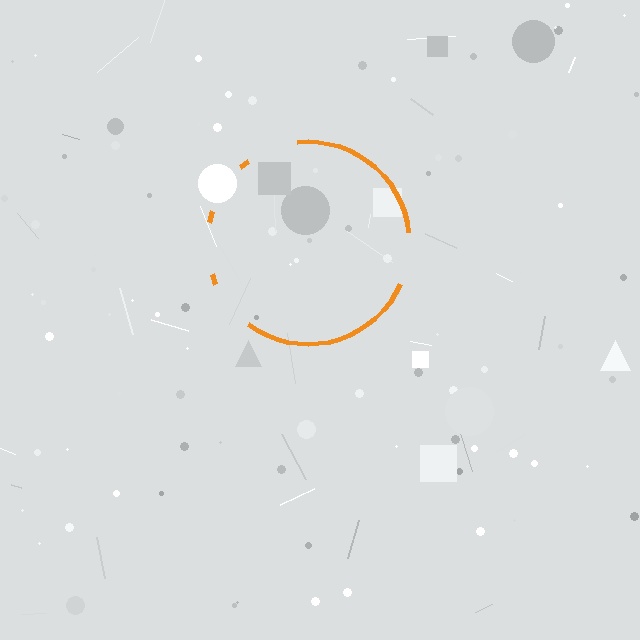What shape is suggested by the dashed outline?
The dashed outline suggests a circle.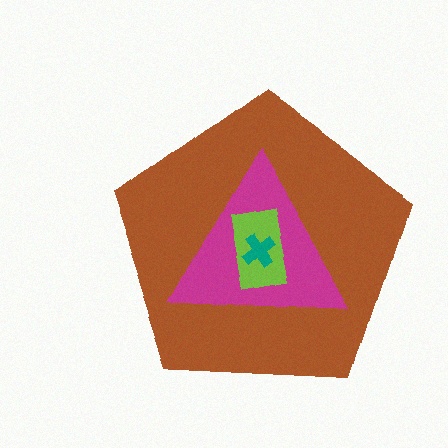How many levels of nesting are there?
4.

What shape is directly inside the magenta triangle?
The lime rectangle.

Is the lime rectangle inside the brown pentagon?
Yes.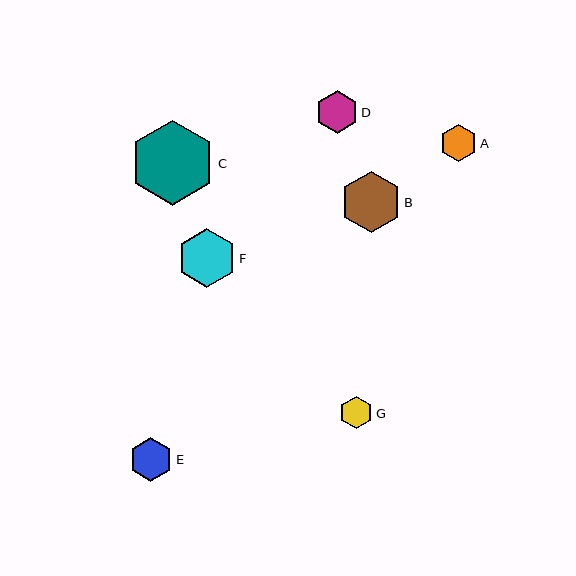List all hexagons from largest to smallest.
From largest to smallest: C, B, F, E, D, A, G.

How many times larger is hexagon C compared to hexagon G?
Hexagon C is approximately 2.6 times the size of hexagon G.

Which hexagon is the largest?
Hexagon C is the largest with a size of approximately 85 pixels.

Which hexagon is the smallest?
Hexagon G is the smallest with a size of approximately 33 pixels.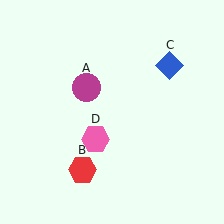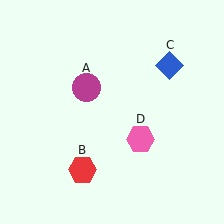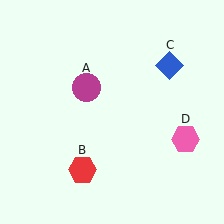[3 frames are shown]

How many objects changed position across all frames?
1 object changed position: pink hexagon (object D).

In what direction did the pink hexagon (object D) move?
The pink hexagon (object D) moved right.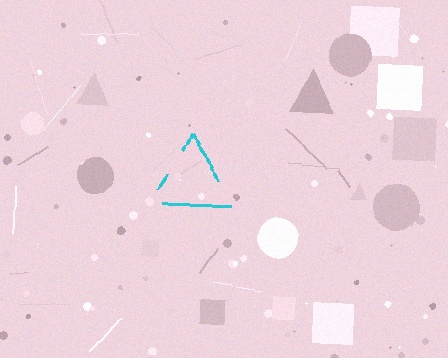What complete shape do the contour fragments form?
The contour fragments form a triangle.